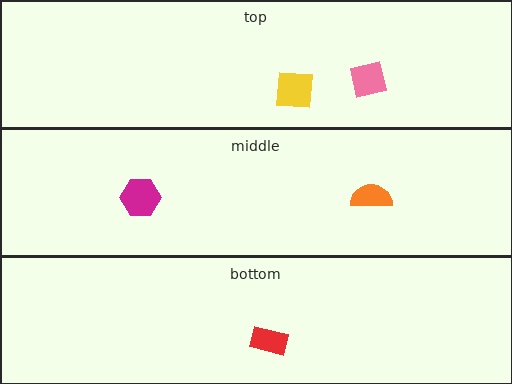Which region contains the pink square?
The top region.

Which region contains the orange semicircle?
The middle region.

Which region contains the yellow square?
The top region.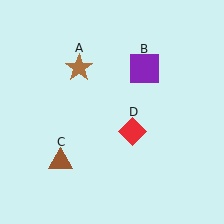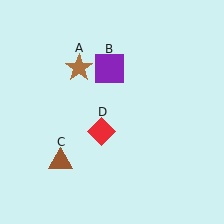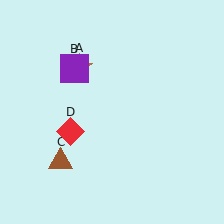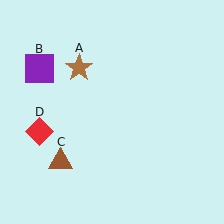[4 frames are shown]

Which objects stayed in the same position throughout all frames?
Brown star (object A) and brown triangle (object C) remained stationary.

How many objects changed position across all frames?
2 objects changed position: purple square (object B), red diamond (object D).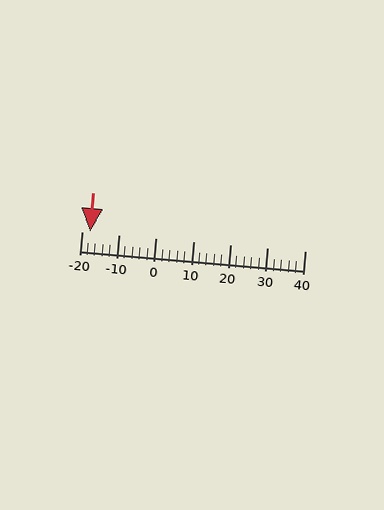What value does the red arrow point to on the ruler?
The red arrow points to approximately -18.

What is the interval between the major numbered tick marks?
The major tick marks are spaced 10 units apart.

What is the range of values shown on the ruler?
The ruler shows values from -20 to 40.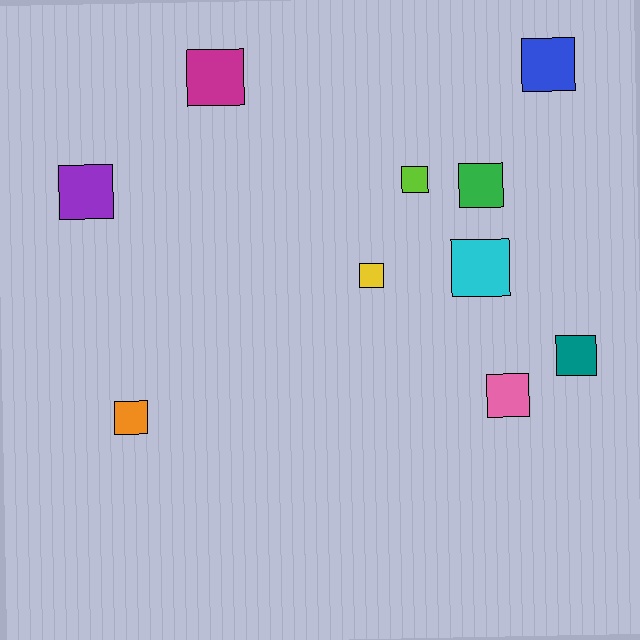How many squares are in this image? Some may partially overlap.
There are 10 squares.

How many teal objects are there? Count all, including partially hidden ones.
There is 1 teal object.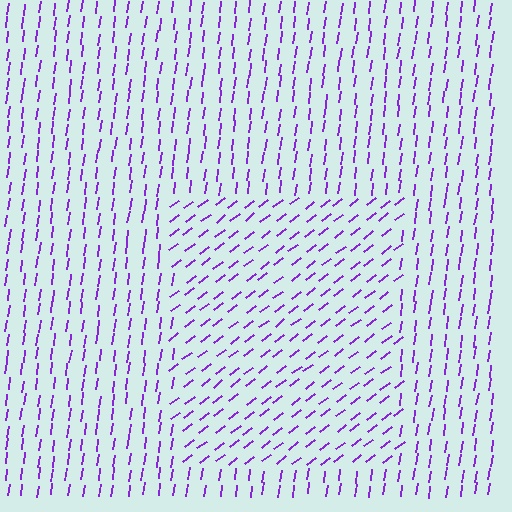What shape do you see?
I see a rectangle.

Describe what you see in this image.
The image is filled with small purple line segments. A rectangle region in the image has lines oriented differently from the surrounding lines, creating a visible texture boundary.